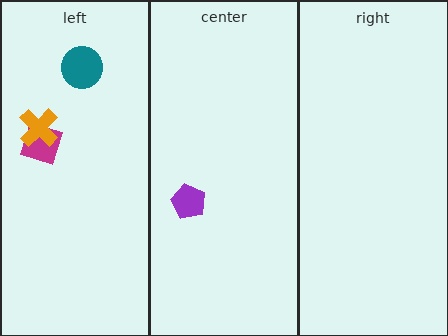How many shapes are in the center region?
1.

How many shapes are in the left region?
3.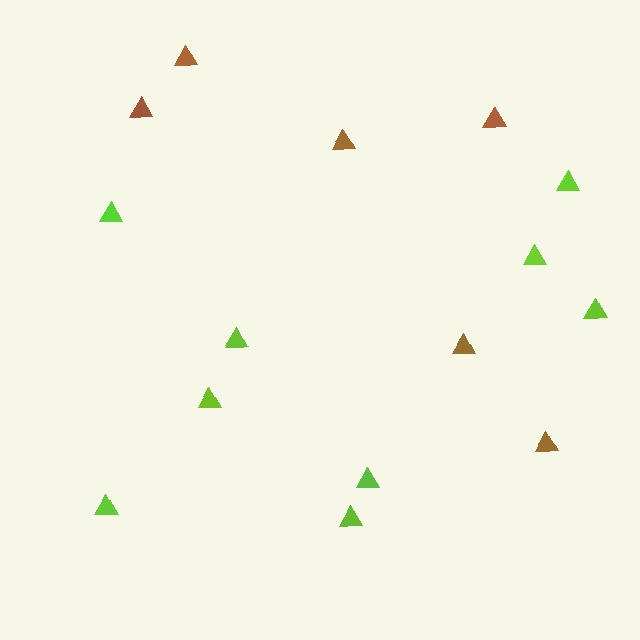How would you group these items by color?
There are 2 groups: one group of brown triangles (6) and one group of lime triangles (9).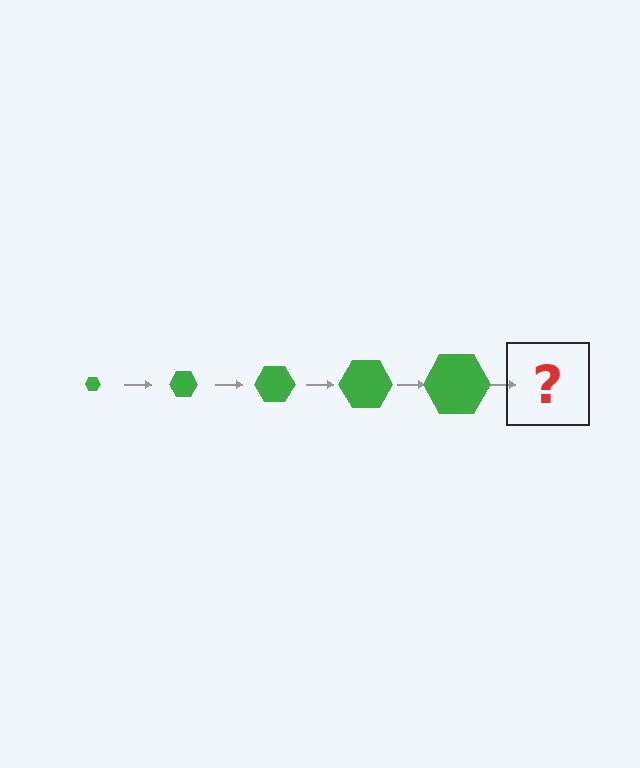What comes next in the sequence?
The next element should be a green hexagon, larger than the previous one.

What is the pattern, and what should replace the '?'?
The pattern is that the hexagon gets progressively larger each step. The '?' should be a green hexagon, larger than the previous one.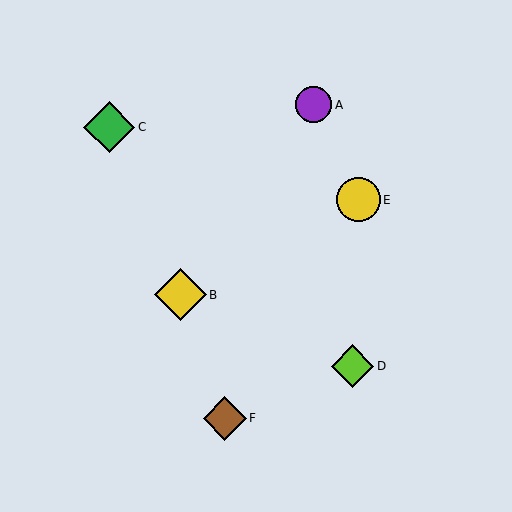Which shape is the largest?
The yellow diamond (labeled B) is the largest.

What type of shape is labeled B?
Shape B is a yellow diamond.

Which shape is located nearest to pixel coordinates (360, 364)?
The lime diamond (labeled D) at (353, 366) is nearest to that location.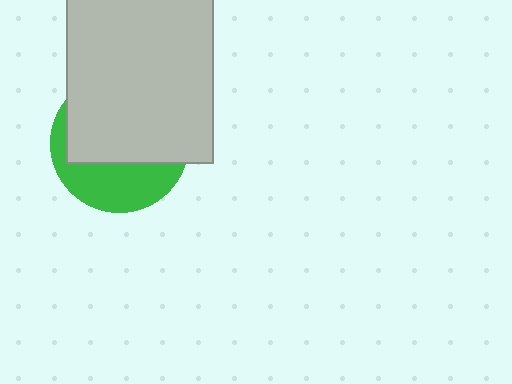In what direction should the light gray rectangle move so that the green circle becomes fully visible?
The light gray rectangle should move up. That is the shortest direction to clear the overlap and leave the green circle fully visible.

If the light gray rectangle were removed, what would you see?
You would see the complete green circle.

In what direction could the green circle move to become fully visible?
The green circle could move down. That would shift it out from behind the light gray rectangle entirely.